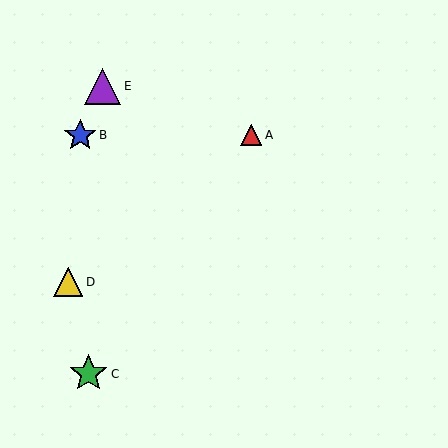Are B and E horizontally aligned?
No, B is at y≈135 and E is at y≈87.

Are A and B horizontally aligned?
Yes, both are at y≈135.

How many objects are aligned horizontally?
2 objects (A, B) are aligned horizontally.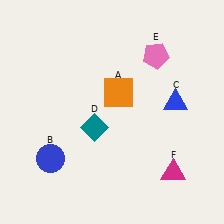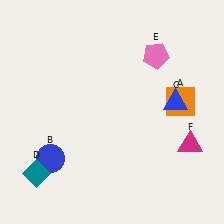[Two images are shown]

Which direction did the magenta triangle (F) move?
The magenta triangle (F) moved up.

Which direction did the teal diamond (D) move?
The teal diamond (D) moved left.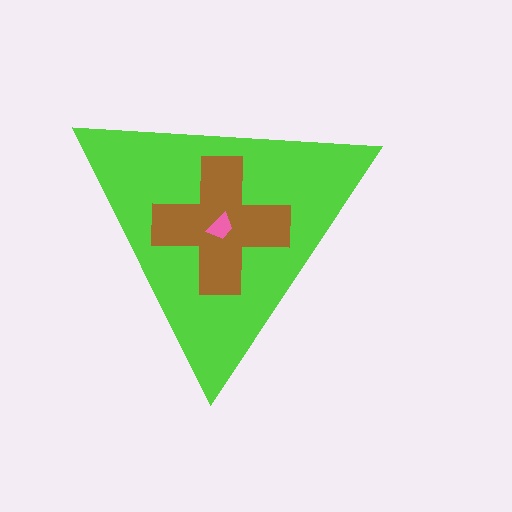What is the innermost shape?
The pink trapezoid.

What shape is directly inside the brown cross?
The pink trapezoid.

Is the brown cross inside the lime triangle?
Yes.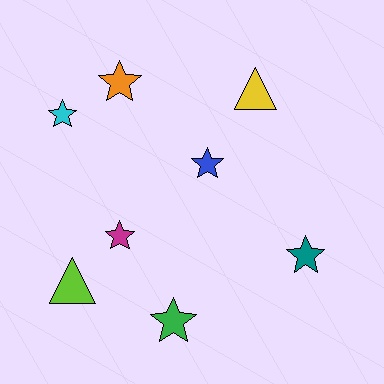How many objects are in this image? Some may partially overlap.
There are 8 objects.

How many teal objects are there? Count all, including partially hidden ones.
There is 1 teal object.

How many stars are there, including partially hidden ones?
There are 6 stars.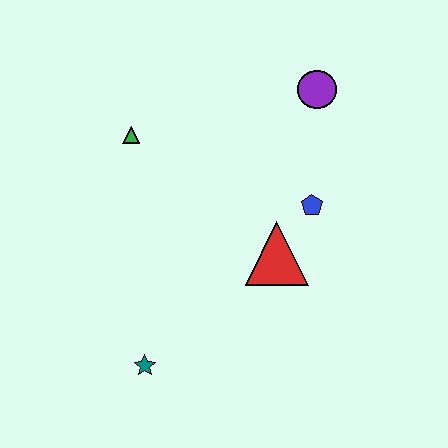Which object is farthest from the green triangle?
The teal star is farthest from the green triangle.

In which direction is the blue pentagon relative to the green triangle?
The blue pentagon is to the right of the green triangle.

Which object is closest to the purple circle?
The blue pentagon is closest to the purple circle.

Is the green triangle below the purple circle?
Yes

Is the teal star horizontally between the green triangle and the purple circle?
Yes